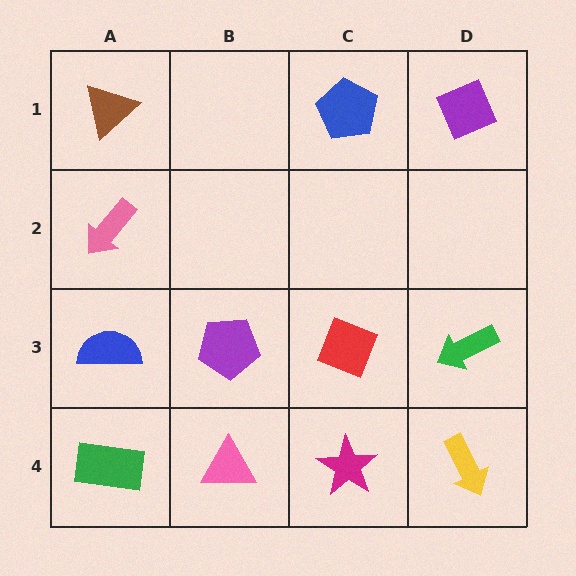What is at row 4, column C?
A magenta star.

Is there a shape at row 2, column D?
No, that cell is empty.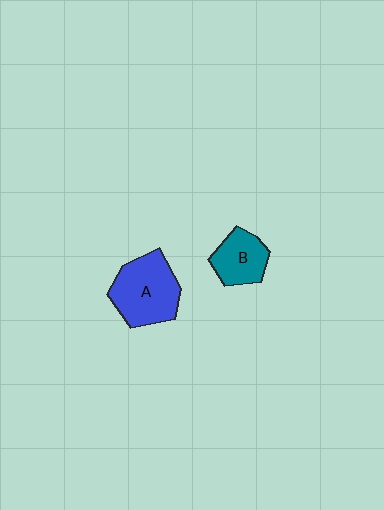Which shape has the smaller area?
Shape B (teal).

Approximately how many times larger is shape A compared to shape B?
Approximately 1.6 times.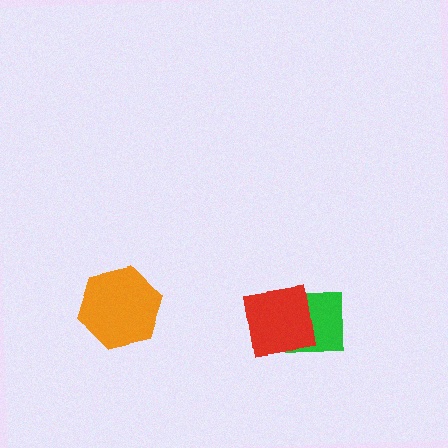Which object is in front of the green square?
The red square is in front of the green square.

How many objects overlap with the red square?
1 object overlaps with the red square.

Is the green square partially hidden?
Yes, it is partially covered by another shape.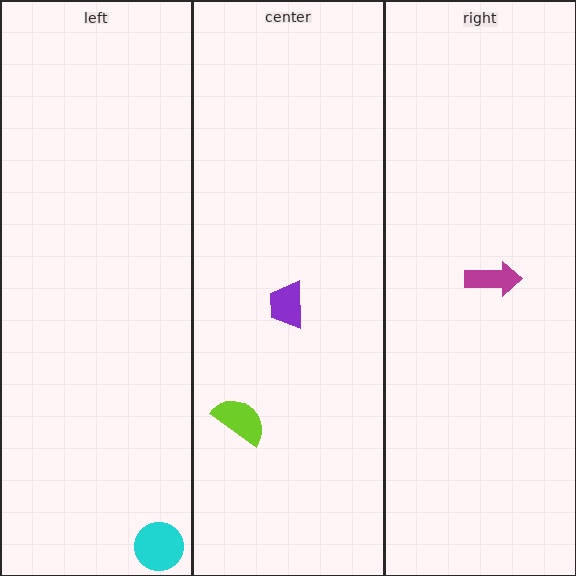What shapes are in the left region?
The cyan circle.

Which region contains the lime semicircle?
The center region.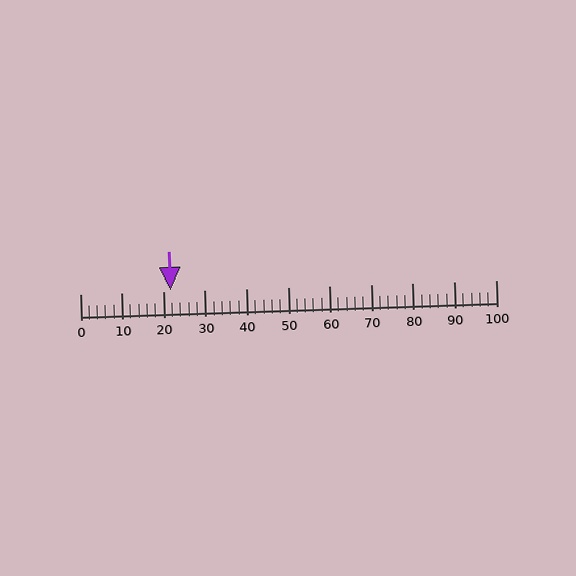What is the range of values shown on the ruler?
The ruler shows values from 0 to 100.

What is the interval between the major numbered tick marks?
The major tick marks are spaced 10 units apart.